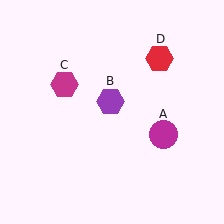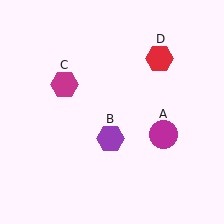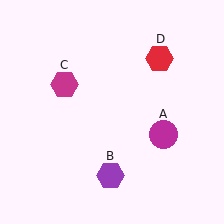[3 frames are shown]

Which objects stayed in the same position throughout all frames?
Magenta circle (object A) and magenta hexagon (object C) and red hexagon (object D) remained stationary.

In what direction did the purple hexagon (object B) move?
The purple hexagon (object B) moved down.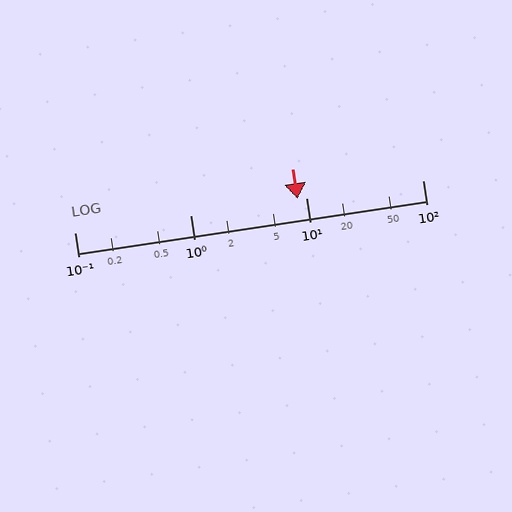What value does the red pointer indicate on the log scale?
The pointer indicates approximately 8.4.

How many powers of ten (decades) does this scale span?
The scale spans 3 decades, from 0.1 to 100.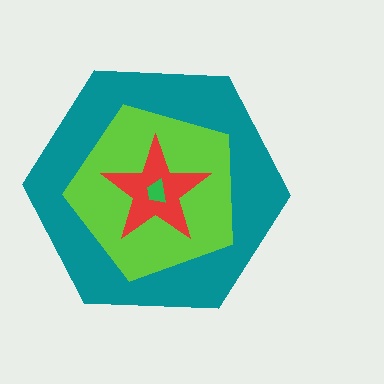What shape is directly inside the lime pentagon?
The red star.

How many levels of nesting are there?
4.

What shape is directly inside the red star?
The green trapezoid.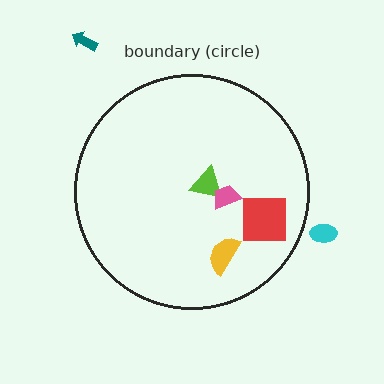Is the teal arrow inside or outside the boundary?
Outside.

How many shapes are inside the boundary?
4 inside, 2 outside.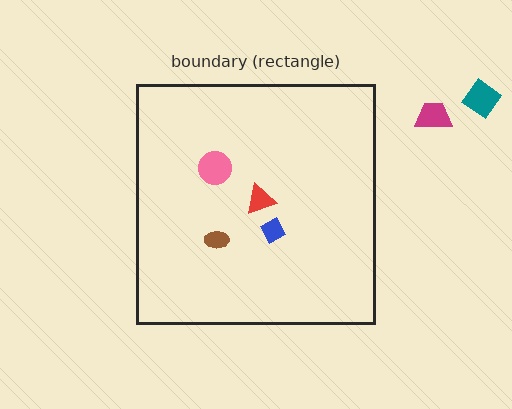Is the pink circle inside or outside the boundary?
Inside.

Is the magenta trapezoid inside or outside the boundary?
Outside.